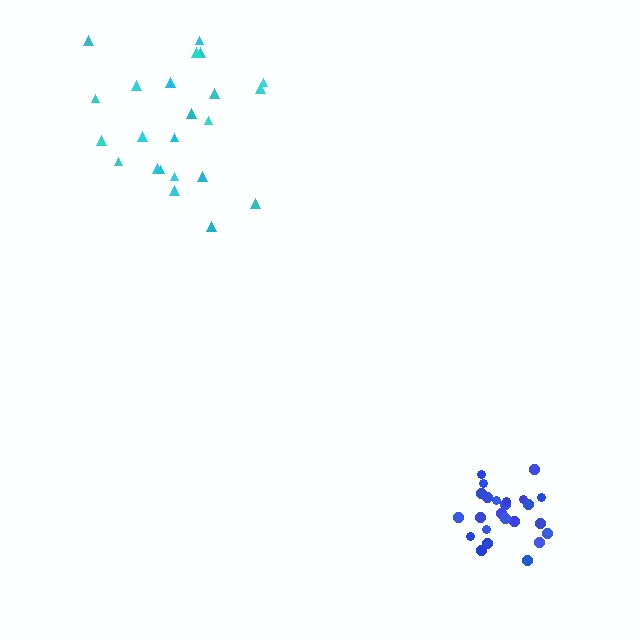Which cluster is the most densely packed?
Blue.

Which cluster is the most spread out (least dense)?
Cyan.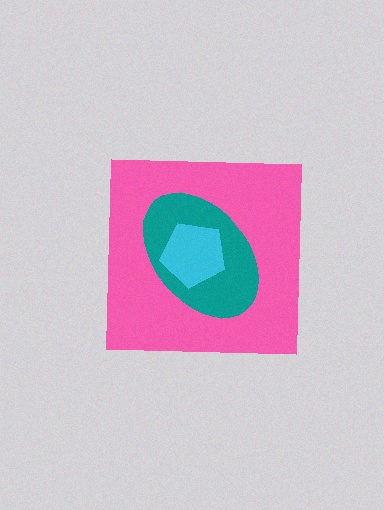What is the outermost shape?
The pink square.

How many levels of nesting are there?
3.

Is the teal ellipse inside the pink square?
Yes.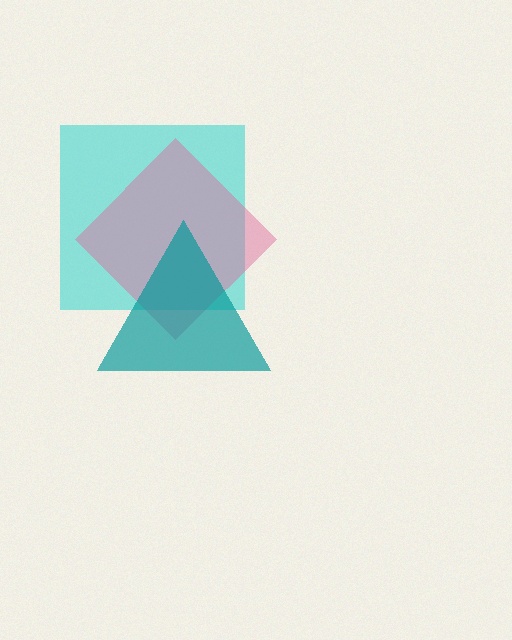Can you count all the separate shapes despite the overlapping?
Yes, there are 3 separate shapes.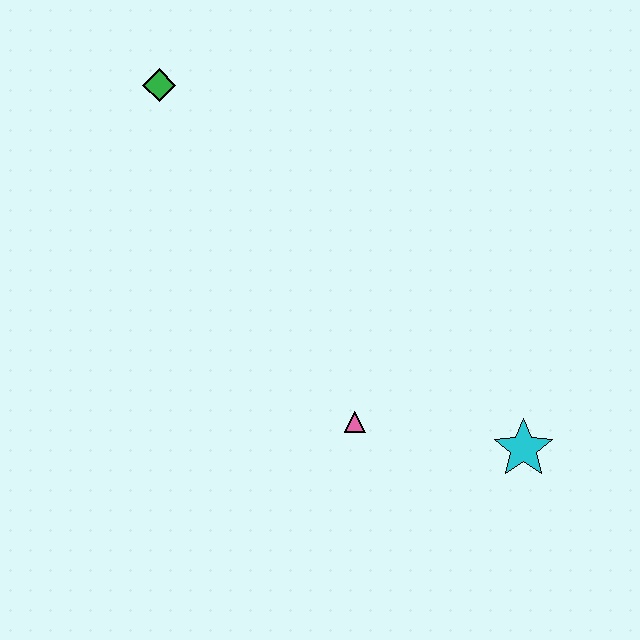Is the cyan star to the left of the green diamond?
No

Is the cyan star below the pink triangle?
Yes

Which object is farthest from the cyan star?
The green diamond is farthest from the cyan star.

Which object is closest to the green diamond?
The pink triangle is closest to the green diamond.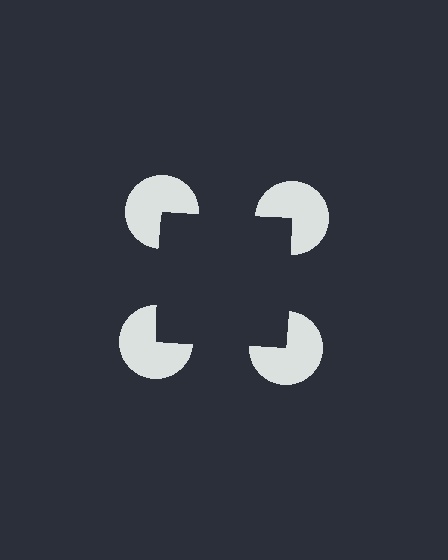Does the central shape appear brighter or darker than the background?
It typically appears slightly darker than the background, even though no actual brightness change is drawn.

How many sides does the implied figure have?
4 sides.